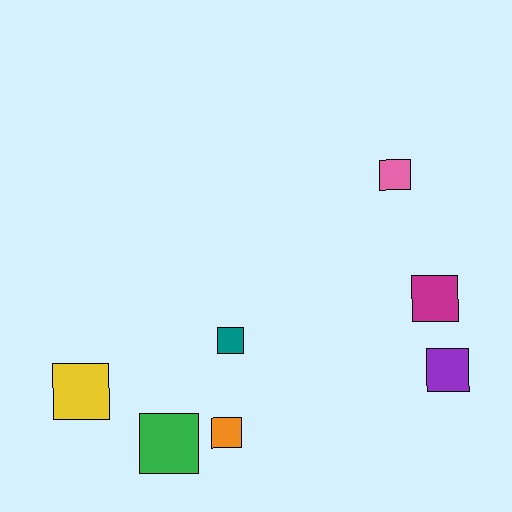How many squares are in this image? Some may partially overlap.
There are 7 squares.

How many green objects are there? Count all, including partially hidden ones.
There is 1 green object.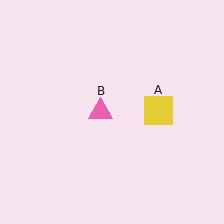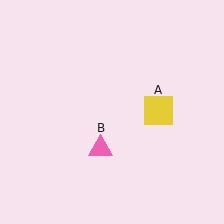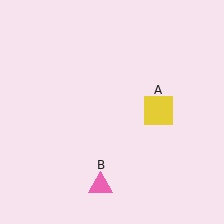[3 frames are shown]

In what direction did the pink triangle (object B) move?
The pink triangle (object B) moved down.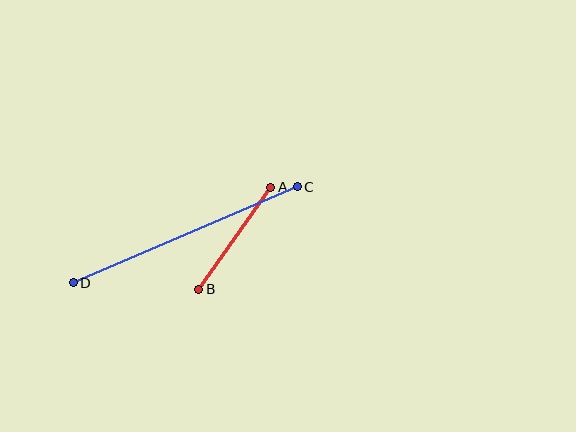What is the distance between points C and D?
The distance is approximately 243 pixels.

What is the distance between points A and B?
The distance is approximately 125 pixels.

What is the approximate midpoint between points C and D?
The midpoint is at approximately (185, 235) pixels.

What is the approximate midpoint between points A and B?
The midpoint is at approximately (235, 238) pixels.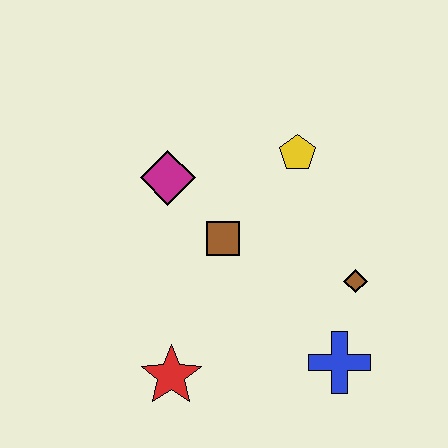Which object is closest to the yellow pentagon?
The brown square is closest to the yellow pentagon.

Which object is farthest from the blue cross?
The magenta diamond is farthest from the blue cross.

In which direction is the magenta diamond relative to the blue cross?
The magenta diamond is above the blue cross.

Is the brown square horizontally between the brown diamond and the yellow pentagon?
No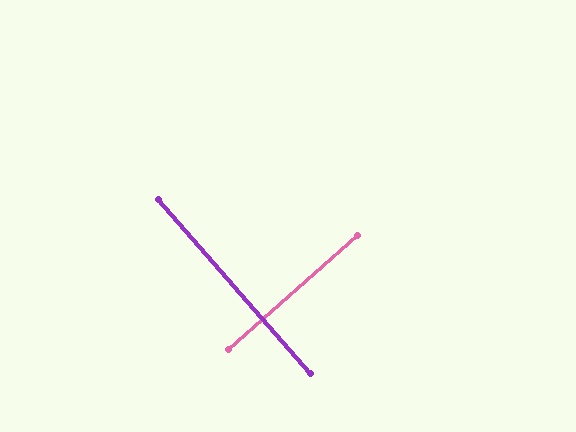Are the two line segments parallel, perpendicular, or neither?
Perpendicular — they meet at approximately 90°.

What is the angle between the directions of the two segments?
Approximately 90 degrees.